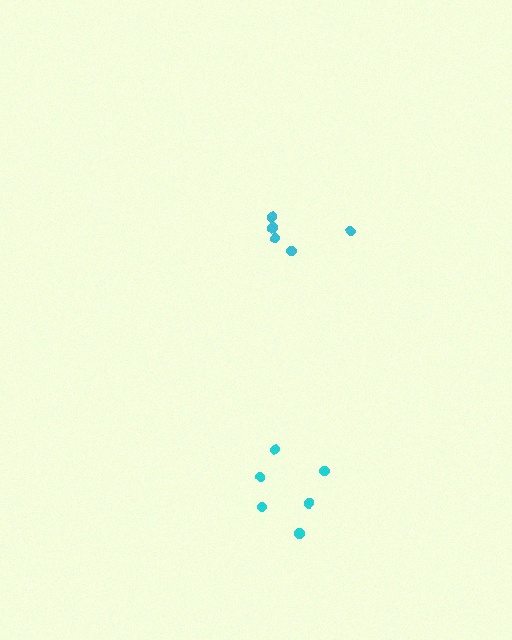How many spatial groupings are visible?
There are 2 spatial groupings.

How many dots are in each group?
Group 1: 5 dots, Group 2: 6 dots (11 total).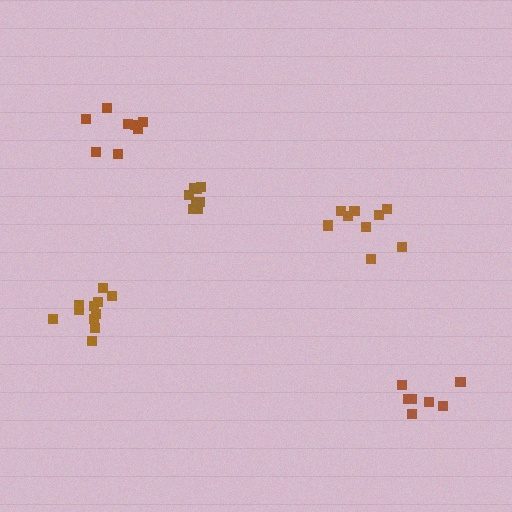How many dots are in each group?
Group 1: 9 dots, Group 2: 8 dots, Group 3: 8 dots, Group 4: 11 dots, Group 5: 7 dots (43 total).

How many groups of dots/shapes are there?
There are 5 groups.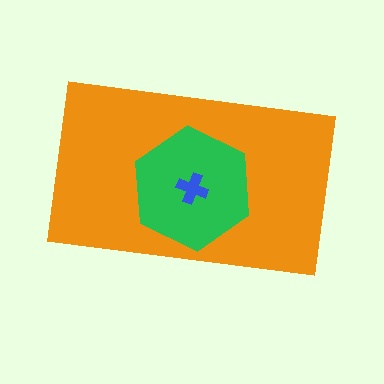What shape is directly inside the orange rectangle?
The green hexagon.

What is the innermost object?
The blue cross.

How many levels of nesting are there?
3.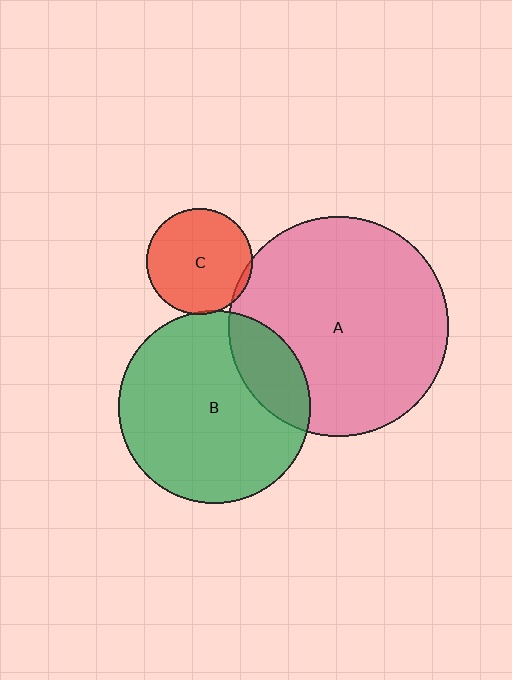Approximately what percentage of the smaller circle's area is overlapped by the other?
Approximately 5%.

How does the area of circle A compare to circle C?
Approximately 4.3 times.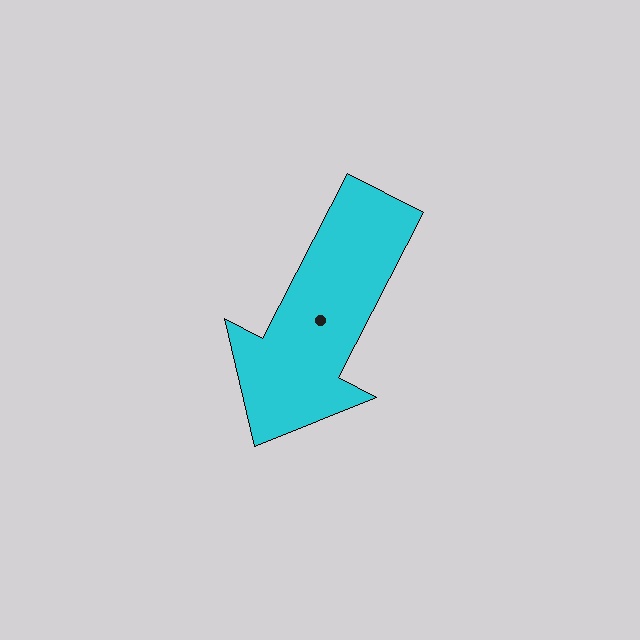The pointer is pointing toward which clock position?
Roughly 7 o'clock.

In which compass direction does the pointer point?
Southwest.